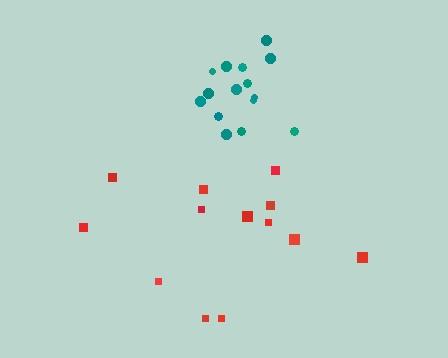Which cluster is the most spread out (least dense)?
Red.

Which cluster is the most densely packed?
Teal.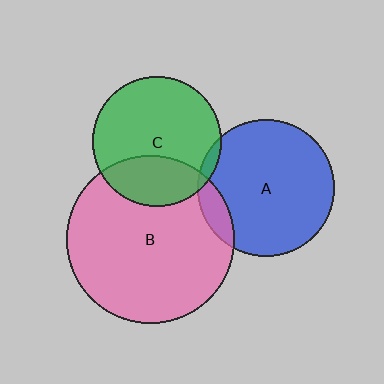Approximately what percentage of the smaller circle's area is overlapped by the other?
Approximately 30%.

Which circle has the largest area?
Circle B (pink).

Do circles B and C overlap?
Yes.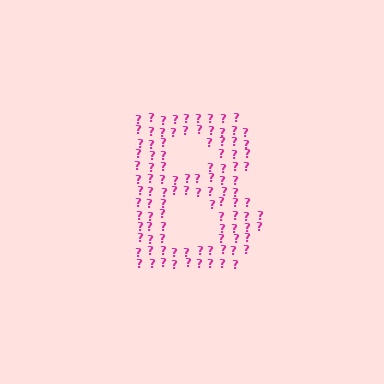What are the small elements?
The small elements are question marks.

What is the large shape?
The large shape is the letter B.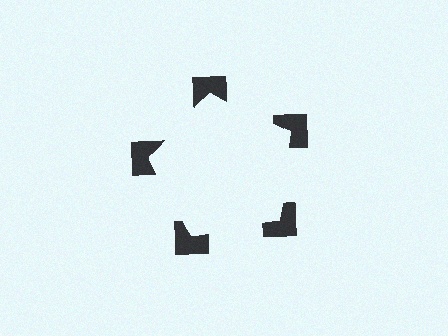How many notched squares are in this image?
There are 5 — one at each vertex of the illusory pentagon.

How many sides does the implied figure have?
5 sides.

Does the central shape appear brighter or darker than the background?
It typically appears slightly brighter than the background, even though no actual brightness change is drawn.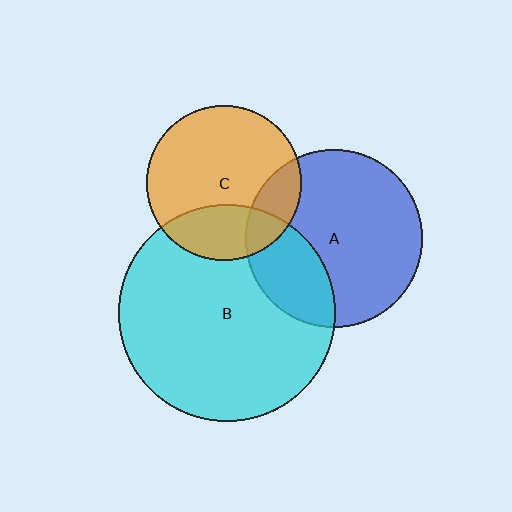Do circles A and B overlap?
Yes.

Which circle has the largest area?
Circle B (cyan).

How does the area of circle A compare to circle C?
Approximately 1.3 times.